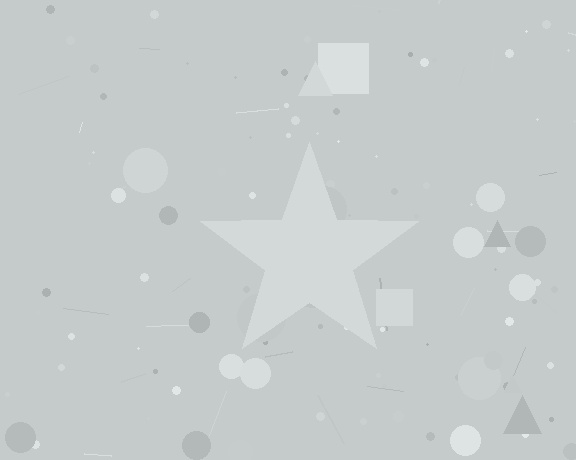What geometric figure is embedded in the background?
A star is embedded in the background.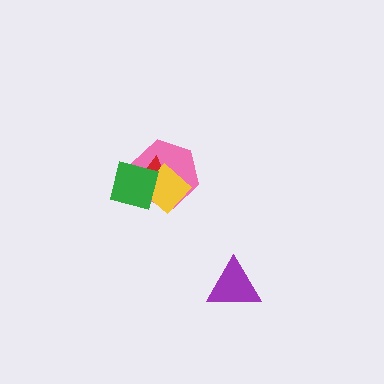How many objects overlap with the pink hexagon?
3 objects overlap with the pink hexagon.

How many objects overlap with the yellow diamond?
3 objects overlap with the yellow diamond.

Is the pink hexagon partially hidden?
Yes, it is partially covered by another shape.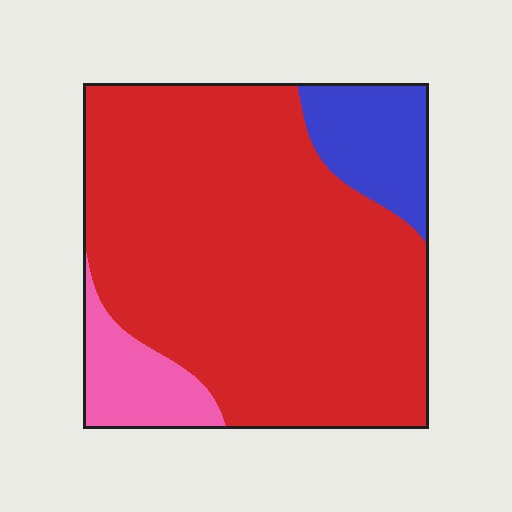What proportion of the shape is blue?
Blue covers 12% of the shape.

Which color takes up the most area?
Red, at roughly 80%.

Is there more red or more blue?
Red.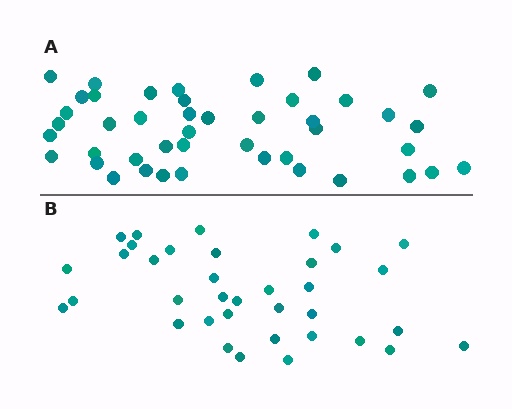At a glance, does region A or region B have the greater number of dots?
Region A (the top region) has more dots.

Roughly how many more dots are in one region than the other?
Region A has roughly 8 or so more dots than region B.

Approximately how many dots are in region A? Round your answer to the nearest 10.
About 40 dots. (The exact count is 44, which rounds to 40.)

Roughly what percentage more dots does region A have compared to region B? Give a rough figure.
About 20% more.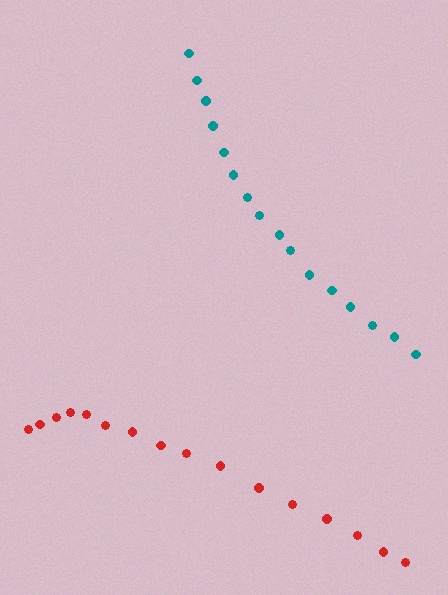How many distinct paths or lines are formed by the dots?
There are 2 distinct paths.